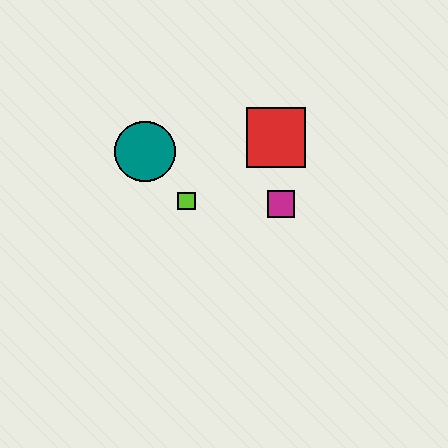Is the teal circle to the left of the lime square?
Yes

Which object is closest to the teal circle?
The lime square is closest to the teal circle.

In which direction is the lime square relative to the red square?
The lime square is to the left of the red square.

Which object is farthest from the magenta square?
The teal circle is farthest from the magenta square.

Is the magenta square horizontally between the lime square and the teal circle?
No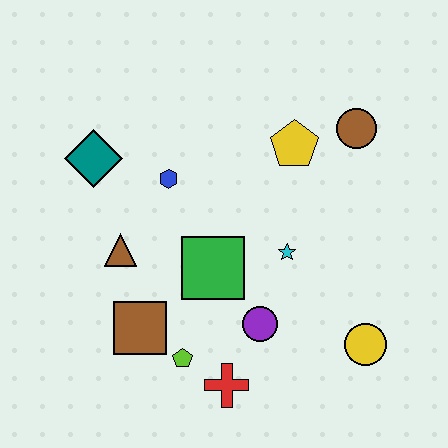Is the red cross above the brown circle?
No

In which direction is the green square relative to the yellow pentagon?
The green square is below the yellow pentagon.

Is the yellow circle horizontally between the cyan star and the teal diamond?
No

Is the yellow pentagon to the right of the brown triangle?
Yes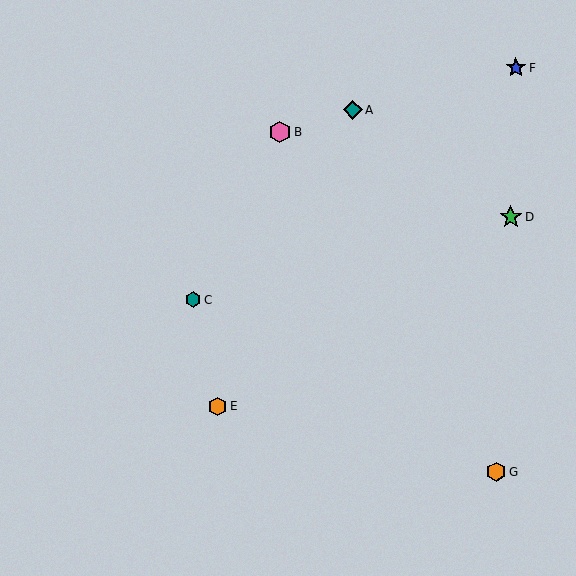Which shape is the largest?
The green star (labeled D) is the largest.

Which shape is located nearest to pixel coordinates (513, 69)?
The blue star (labeled F) at (516, 68) is nearest to that location.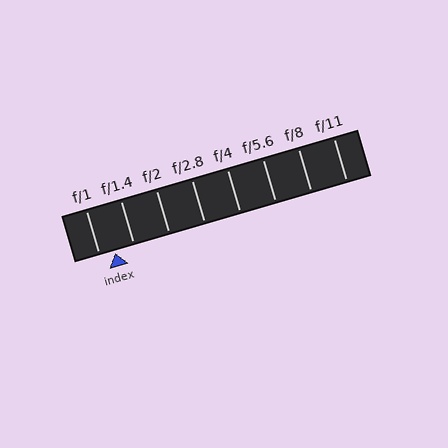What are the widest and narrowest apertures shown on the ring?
The widest aperture shown is f/1 and the narrowest is f/11.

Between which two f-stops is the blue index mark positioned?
The index mark is between f/1 and f/1.4.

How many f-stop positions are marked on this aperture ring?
There are 8 f-stop positions marked.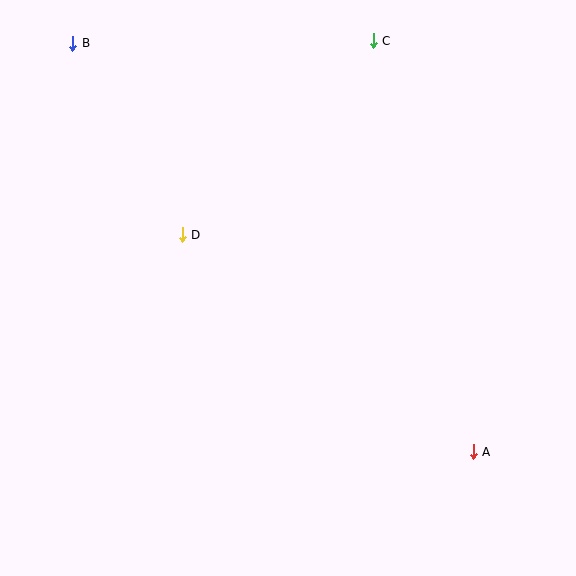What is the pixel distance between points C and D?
The distance between C and D is 272 pixels.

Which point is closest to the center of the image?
Point D at (182, 235) is closest to the center.